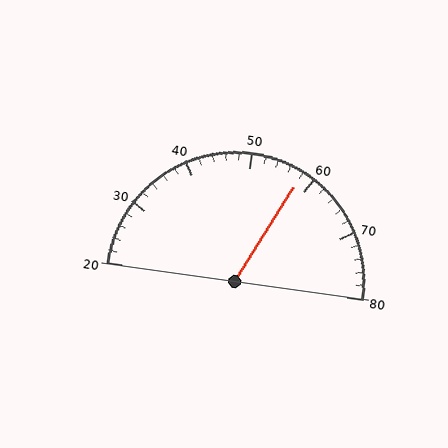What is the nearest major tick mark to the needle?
The nearest major tick mark is 60.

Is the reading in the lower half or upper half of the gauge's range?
The reading is in the upper half of the range (20 to 80).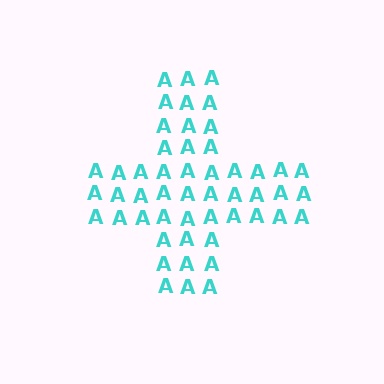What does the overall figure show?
The overall figure shows a cross.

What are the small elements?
The small elements are letter A's.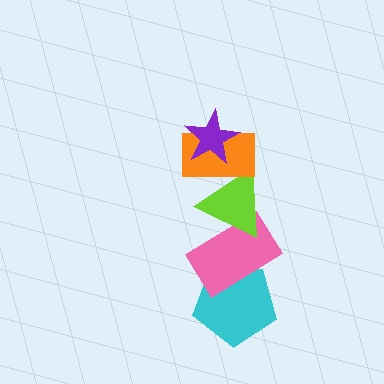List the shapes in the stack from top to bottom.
From top to bottom: the purple star, the orange rectangle, the lime triangle, the pink rectangle, the cyan pentagon.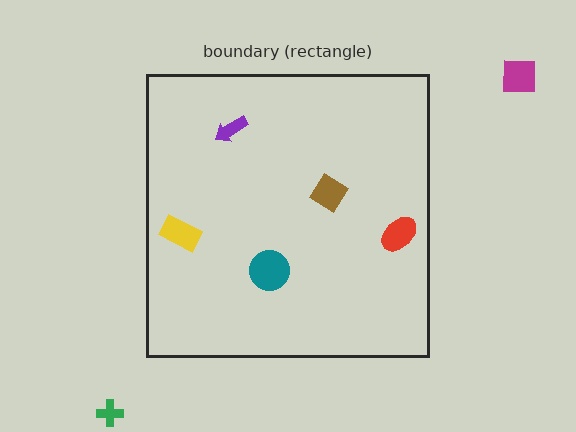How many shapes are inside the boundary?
5 inside, 2 outside.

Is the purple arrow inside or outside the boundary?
Inside.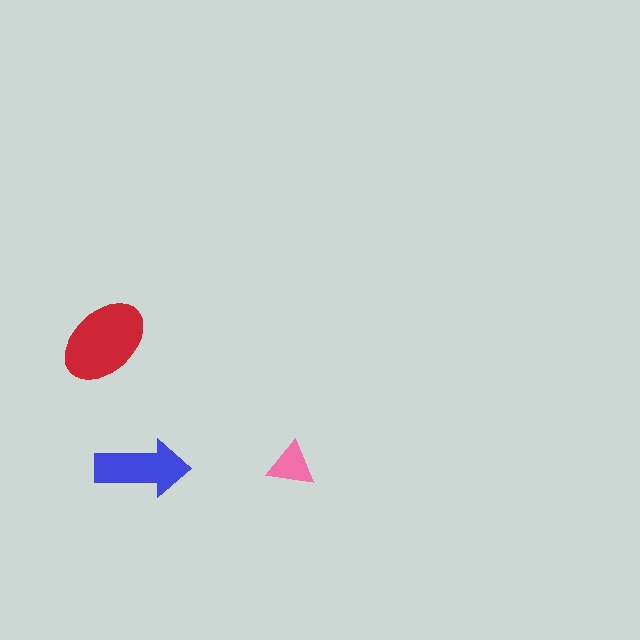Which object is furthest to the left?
The red ellipse is leftmost.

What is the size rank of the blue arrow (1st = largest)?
2nd.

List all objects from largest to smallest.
The red ellipse, the blue arrow, the pink triangle.